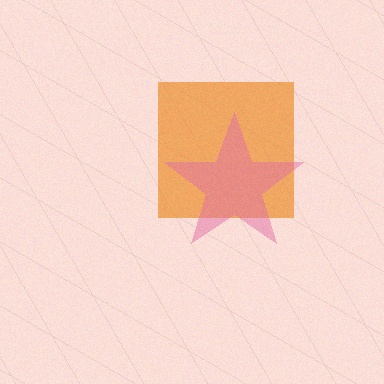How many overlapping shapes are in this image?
There are 2 overlapping shapes in the image.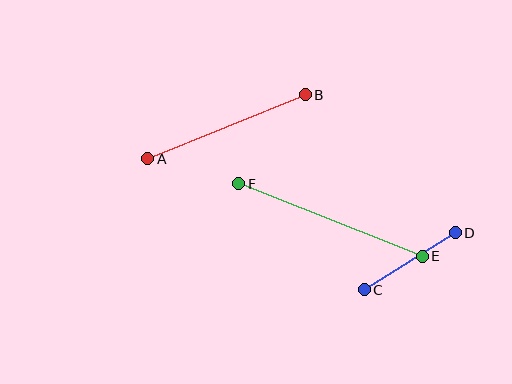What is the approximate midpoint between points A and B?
The midpoint is at approximately (227, 127) pixels.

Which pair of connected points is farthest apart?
Points E and F are farthest apart.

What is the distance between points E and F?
The distance is approximately 198 pixels.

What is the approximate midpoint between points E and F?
The midpoint is at approximately (331, 220) pixels.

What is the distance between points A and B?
The distance is approximately 170 pixels.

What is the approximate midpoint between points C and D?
The midpoint is at approximately (410, 261) pixels.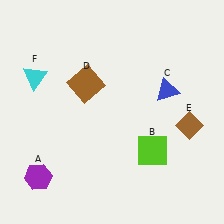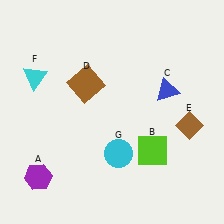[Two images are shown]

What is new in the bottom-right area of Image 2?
A cyan circle (G) was added in the bottom-right area of Image 2.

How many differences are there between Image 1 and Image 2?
There is 1 difference between the two images.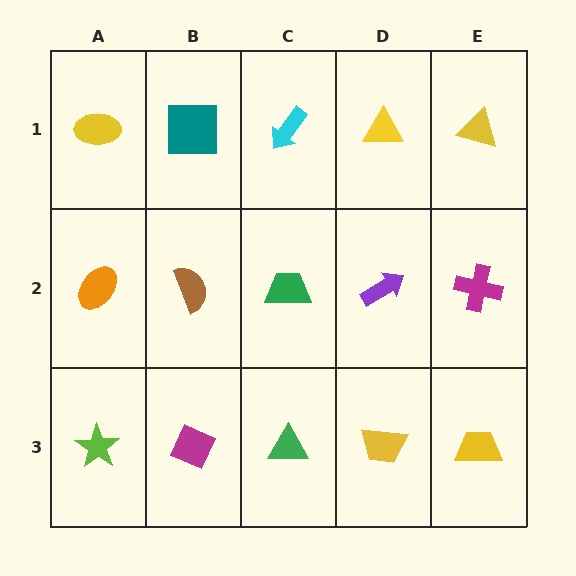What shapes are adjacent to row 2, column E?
A yellow triangle (row 1, column E), a yellow trapezoid (row 3, column E), a purple arrow (row 2, column D).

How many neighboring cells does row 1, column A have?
2.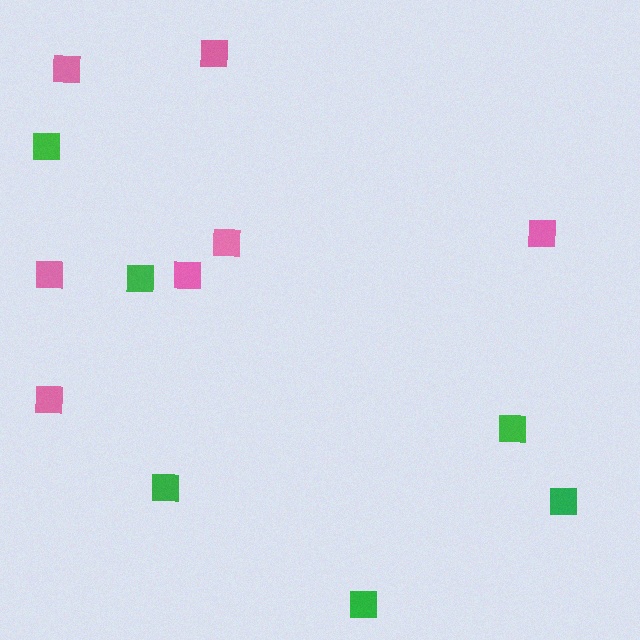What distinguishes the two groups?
There are 2 groups: one group of green squares (6) and one group of pink squares (7).